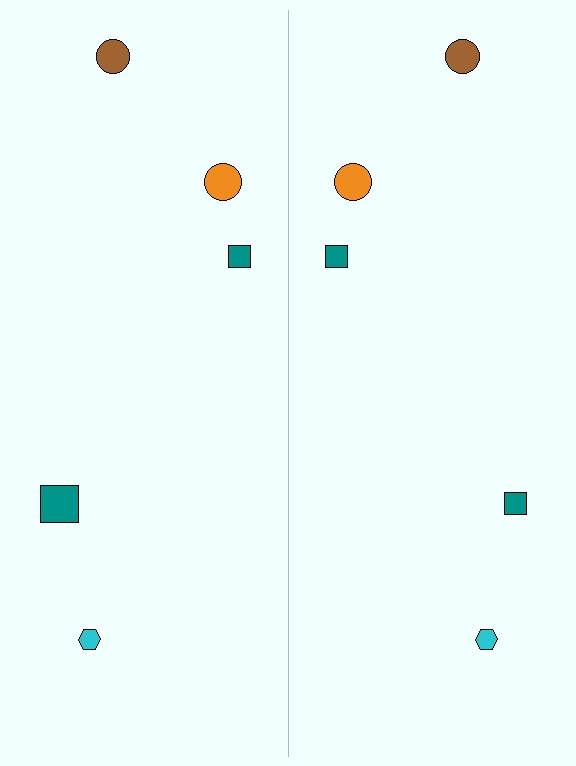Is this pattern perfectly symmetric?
No, the pattern is not perfectly symmetric. The teal square on the right side has a different size than its mirror counterpart.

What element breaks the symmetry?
The teal square on the right side has a different size than its mirror counterpart.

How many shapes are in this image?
There are 10 shapes in this image.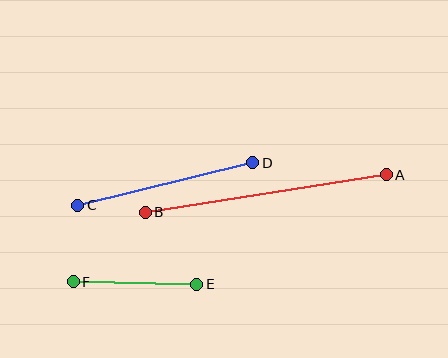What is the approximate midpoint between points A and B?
The midpoint is at approximately (266, 193) pixels.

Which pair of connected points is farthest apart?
Points A and B are farthest apart.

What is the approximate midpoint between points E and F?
The midpoint is at approximately (135, 283) pixels.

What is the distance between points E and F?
The distance is approximately 124 pixels.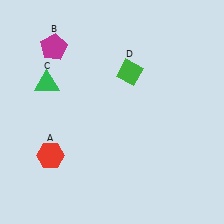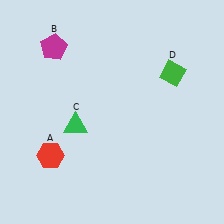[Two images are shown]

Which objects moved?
The objects that moved are: the green triangle (C), the green diamond (D).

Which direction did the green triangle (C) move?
The green triangle (C) moved down.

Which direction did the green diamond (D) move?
The green diamond (D) moved right.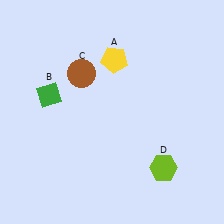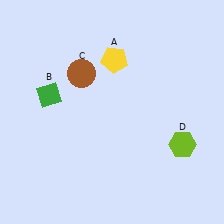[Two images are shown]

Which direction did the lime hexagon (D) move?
The lime hexagon (D) moved up.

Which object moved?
The lime hexagon (D) moved up.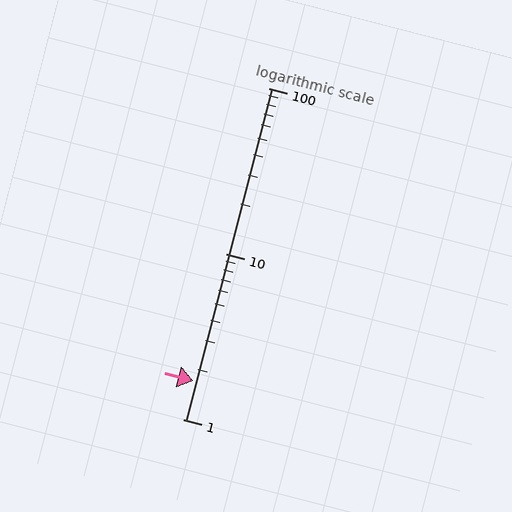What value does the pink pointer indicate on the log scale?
The pointer indicates approximately 1.7.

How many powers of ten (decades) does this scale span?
The scale spans 2 decades, from 1 to 100.